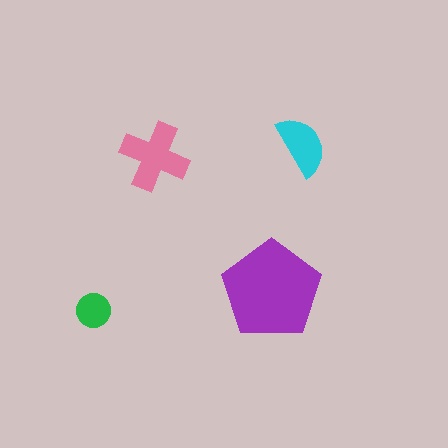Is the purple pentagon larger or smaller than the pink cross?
Larger.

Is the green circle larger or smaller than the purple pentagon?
Smaller.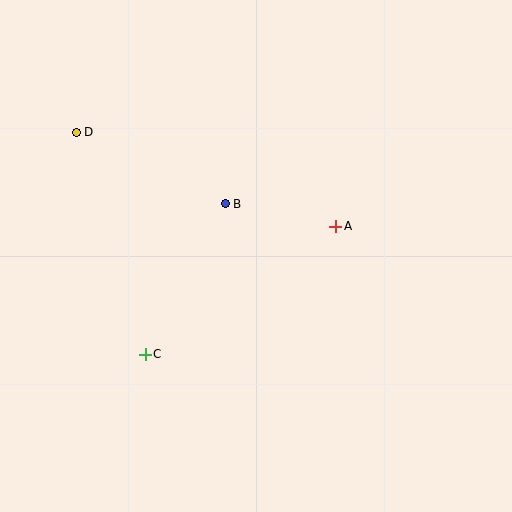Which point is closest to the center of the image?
Point B at (225, 204) is closest to the center.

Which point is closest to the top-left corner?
Point D is closest to the top-left corner.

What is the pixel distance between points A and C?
The distance between A and C is 230 pixels.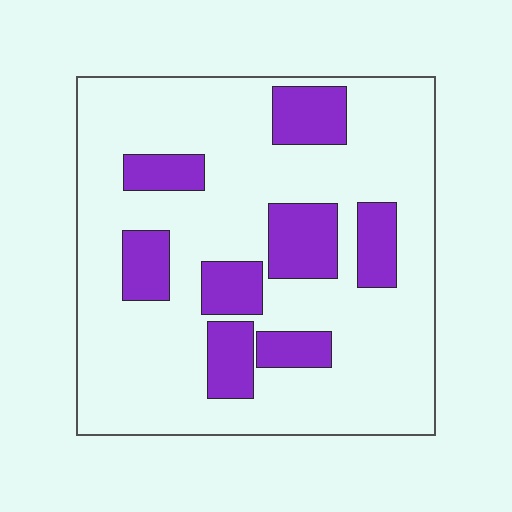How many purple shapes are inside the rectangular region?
8.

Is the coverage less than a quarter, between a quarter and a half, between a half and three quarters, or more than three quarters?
Less than a quarter.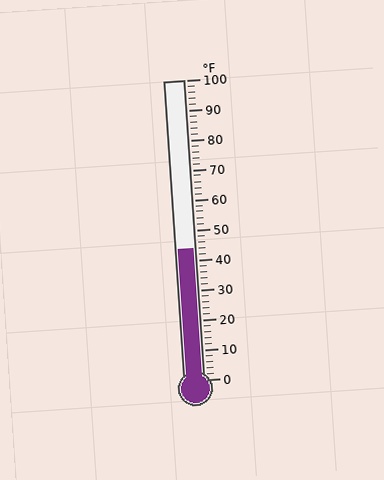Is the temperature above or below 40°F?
The temperature is above 40°F.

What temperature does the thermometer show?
The thermometer shows approximately 44°F.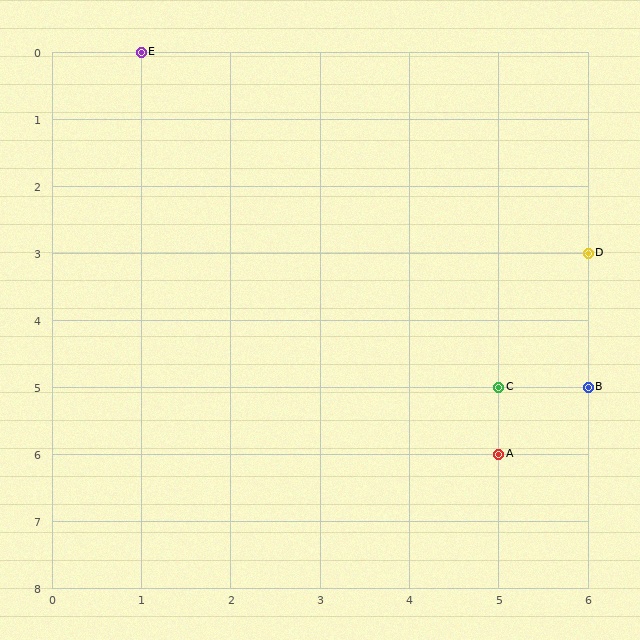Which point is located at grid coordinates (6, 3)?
Point D is at (6, 3).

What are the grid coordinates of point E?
Point E is at grid coordinates (1, 0).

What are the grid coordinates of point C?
Point C is at grid coordinates (5, 5).